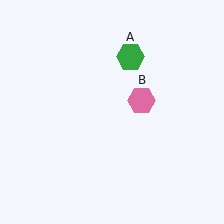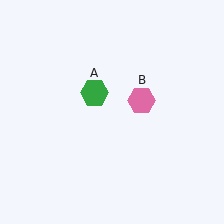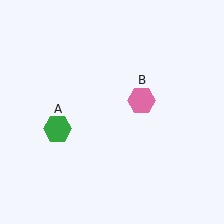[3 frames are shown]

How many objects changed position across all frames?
1 object changed position: green hexagon (object A).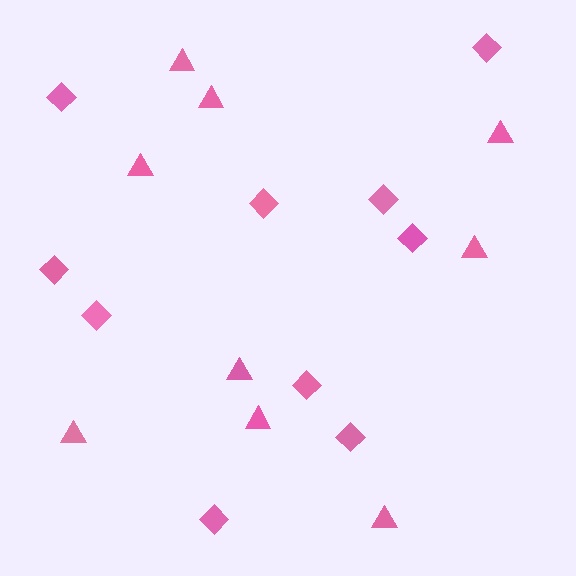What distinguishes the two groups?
There are 2 groups: one group of triangles (9) and one group of diamonds (10).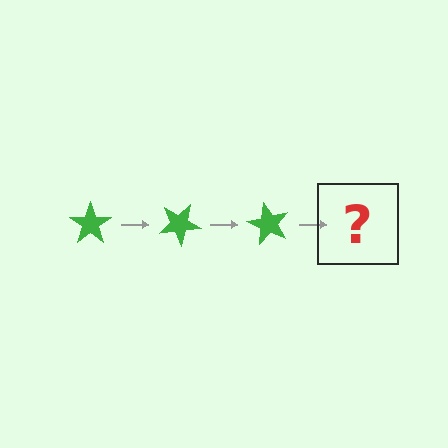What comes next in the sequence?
The next element should be a green star rotated 90 degrees.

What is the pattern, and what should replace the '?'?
The pattern is that the star rotates 30 degrees each step. The '?' should be a green star rotated 90 degrees.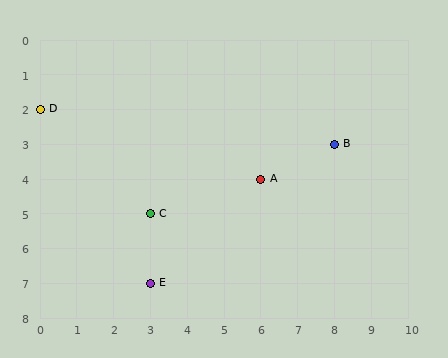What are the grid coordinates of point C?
Point C is at grid coordinates (3, 5).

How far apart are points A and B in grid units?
Points A and B are 2 columns and 1 row apart (about 2.2 grid units diagonally).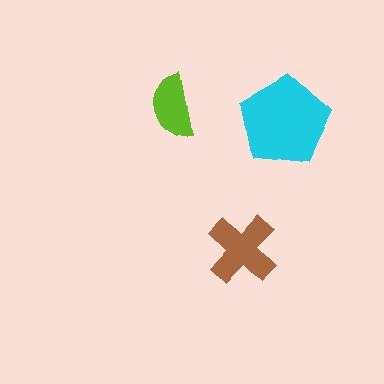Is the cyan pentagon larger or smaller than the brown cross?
Larger.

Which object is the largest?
The cyan pentagon.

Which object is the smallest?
The lime semicircle.